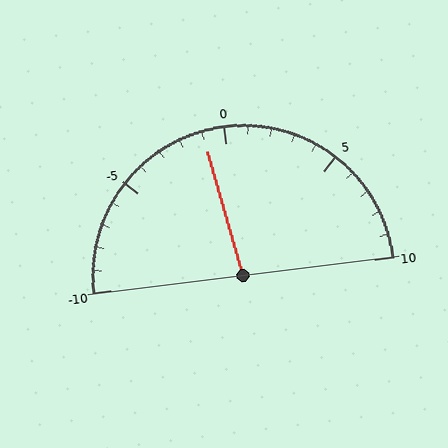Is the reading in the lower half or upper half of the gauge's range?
The reading is in the lower half of the range (-10 to 10).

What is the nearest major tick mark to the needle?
The nearest major tick mark is 0.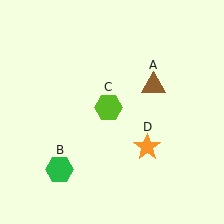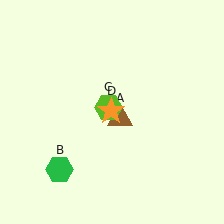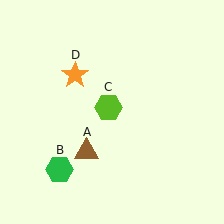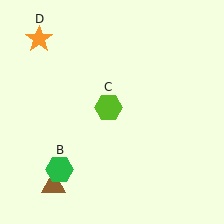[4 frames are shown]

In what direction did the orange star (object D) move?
The orange star (object D) moved up and to the left.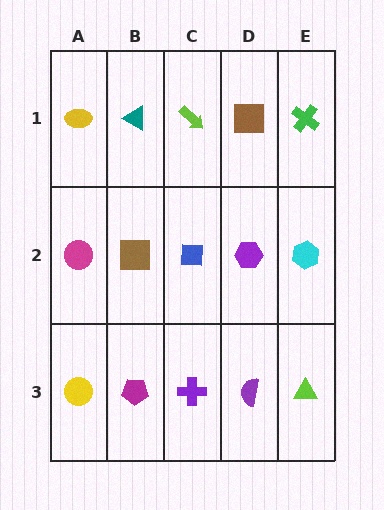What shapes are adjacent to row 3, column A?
A magenta circle (row 2, column A), a magenta pentagon (row 3, column B).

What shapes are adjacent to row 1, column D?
A purple hexagon (row 2, column D), a lime arrow (row 1, column C), a green cross (row 1, column E).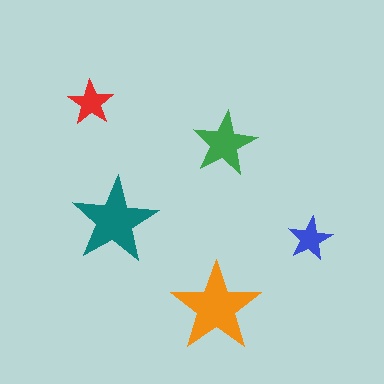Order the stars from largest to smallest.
the orange one, the teal one, the green one, the red one, the blue one.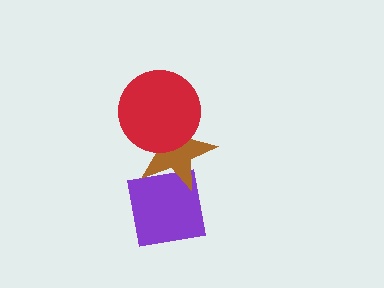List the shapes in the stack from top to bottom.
From top to bottom: the red circle, the brown star, the purple square.